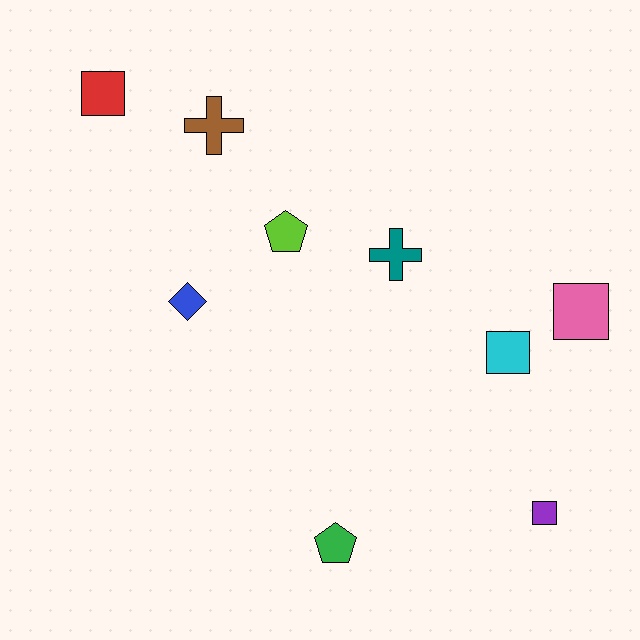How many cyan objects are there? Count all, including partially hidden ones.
There is 1 cyan object.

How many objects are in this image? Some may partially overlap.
There are 9 objects.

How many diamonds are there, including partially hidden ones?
There is 1 diamond.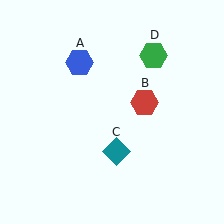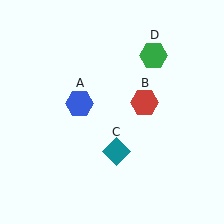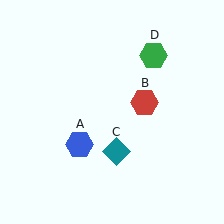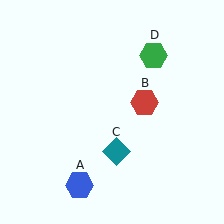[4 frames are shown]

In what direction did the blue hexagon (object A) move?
The blue hexagon (object A) moved down.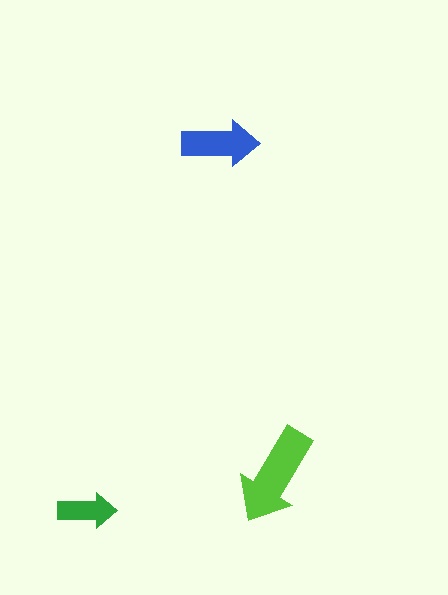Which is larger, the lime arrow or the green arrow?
The lime one.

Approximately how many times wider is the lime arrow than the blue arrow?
About 1.5 times wider.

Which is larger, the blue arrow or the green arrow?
The blue one.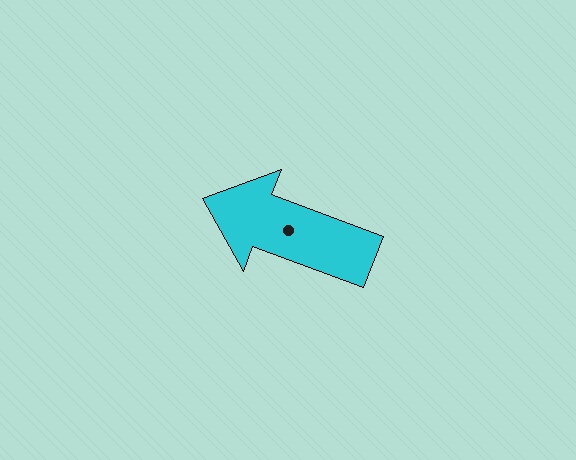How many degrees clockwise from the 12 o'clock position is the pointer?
Approximately 290 degrees.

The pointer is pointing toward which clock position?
Roughly 10 o'clock.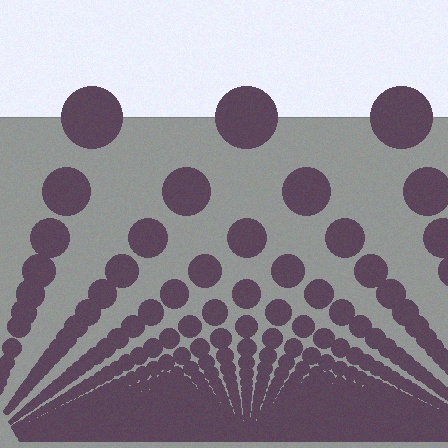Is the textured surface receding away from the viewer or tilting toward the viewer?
The surface appears to tilt toward the viewer. Texture elements get larger and sparser toward the top.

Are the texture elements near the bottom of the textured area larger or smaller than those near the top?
Smaller. The gradient is inverted — elements near the bottom are smaller and denser.